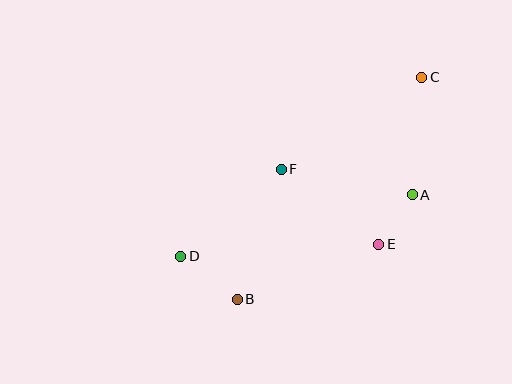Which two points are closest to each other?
Points A and E are closest to each other.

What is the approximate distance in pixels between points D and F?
The distance between D and F is approximately 133 pixels.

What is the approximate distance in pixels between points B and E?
The distance between B and E is approximately 152 pixels.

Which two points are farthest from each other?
Points C and D are farthest from each other.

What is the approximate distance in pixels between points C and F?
The distance between C and F is approximately 168 pixels.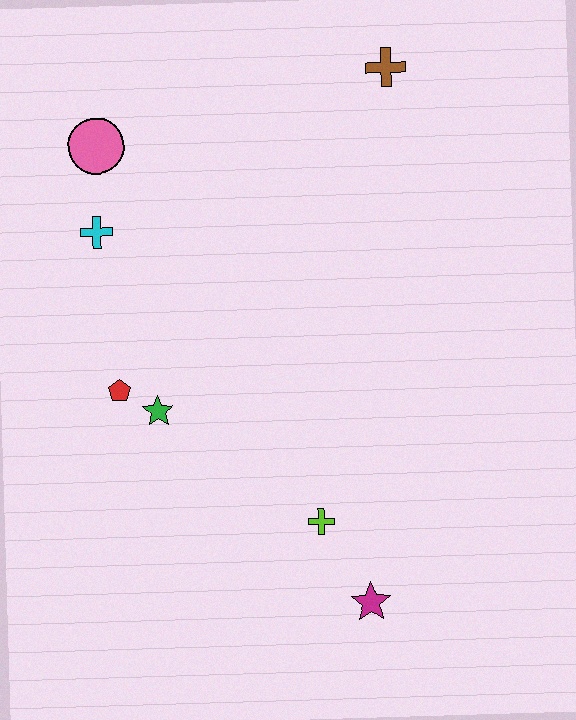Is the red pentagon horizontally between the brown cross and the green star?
No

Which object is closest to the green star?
The red pentagon is closest to the green star.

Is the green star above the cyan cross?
No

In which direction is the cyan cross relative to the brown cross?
The cyan cross is to the left of the brown cross.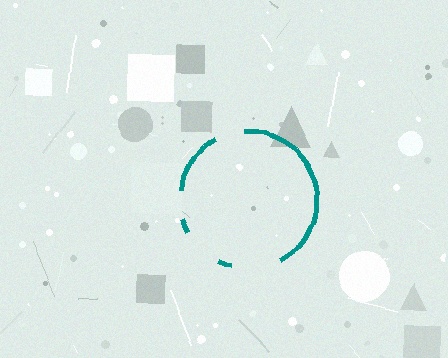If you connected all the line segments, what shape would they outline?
They would outline a circle.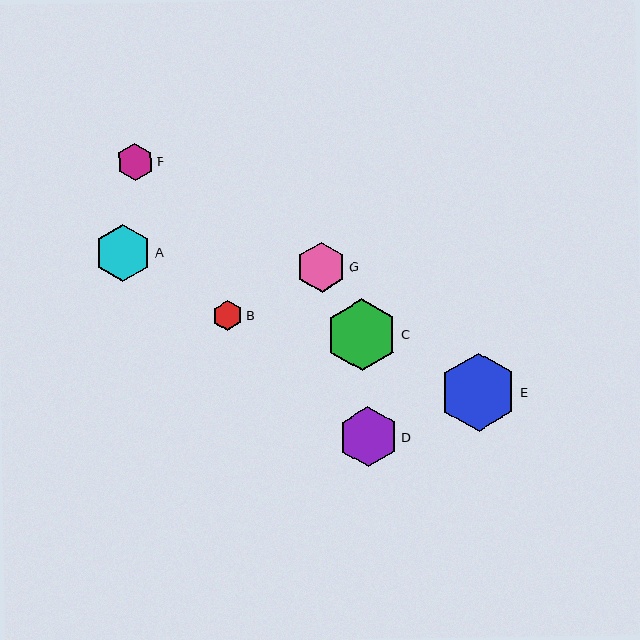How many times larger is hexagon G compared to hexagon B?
Hexagon G is approximately 1.6 times the size of hexagon B.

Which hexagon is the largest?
Hexagon E is the largest with a size of approximately 78 pixels.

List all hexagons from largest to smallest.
From largest to smallest: E, C, D, A, G, F, B.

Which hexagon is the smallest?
Hexagon B is the smallest with a size of approximately 30 pixels.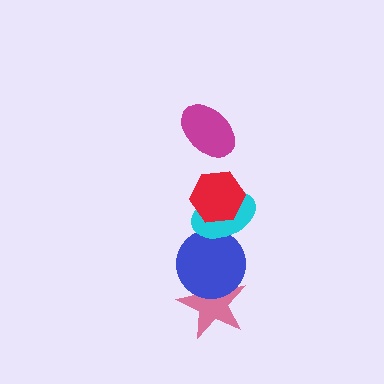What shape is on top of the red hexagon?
The magenta ellipse is on top of the red hexagon.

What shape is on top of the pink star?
The blue circle is on top of the pink star.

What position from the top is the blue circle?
The blue circle is 4th from the top.